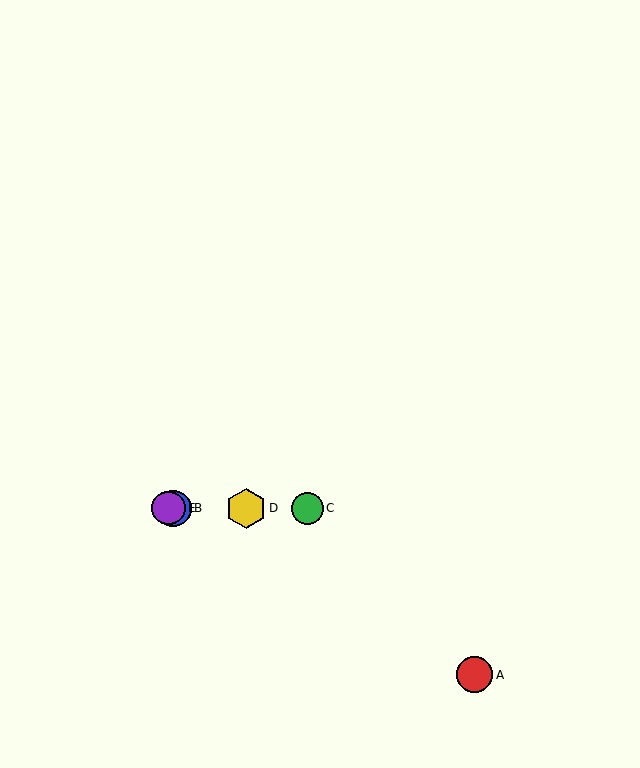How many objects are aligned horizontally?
4 objects (B, C, D, E) are aligned horizontally.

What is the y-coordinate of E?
Object E is at y≈508.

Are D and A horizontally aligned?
No, D is at y≈508 and A is at y≈675.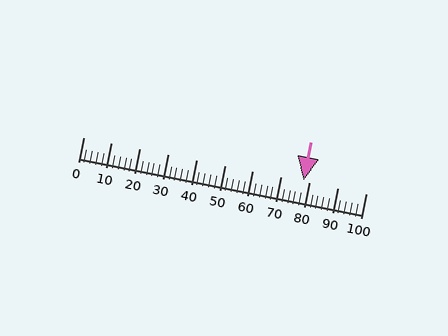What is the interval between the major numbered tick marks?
The major tick marks are spaced 10 units apart.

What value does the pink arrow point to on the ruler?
The pink arrow points to approximately 78.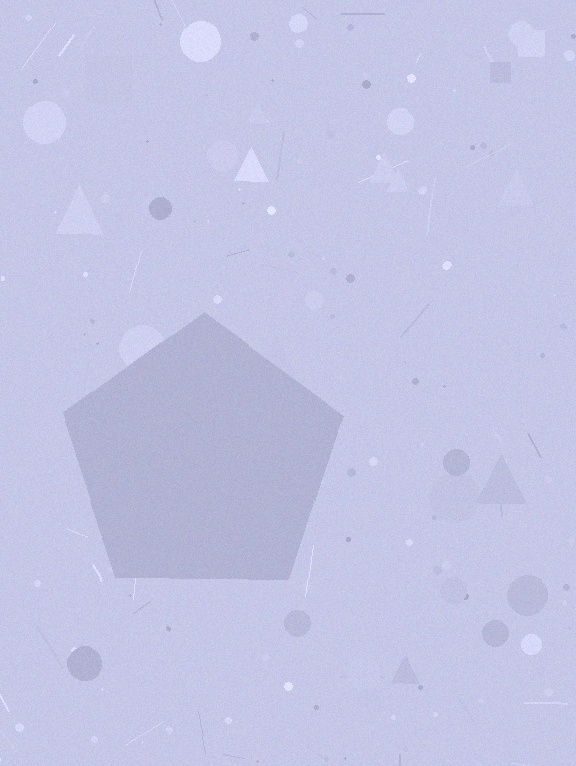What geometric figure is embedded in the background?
A pentagon is embedded in the background.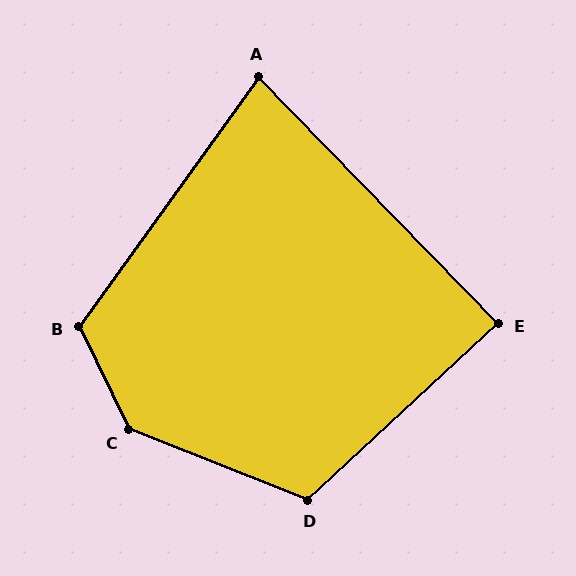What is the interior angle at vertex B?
Approximately 118 degrees (obtuse).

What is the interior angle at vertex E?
Approximately 89 degrees (approximately right).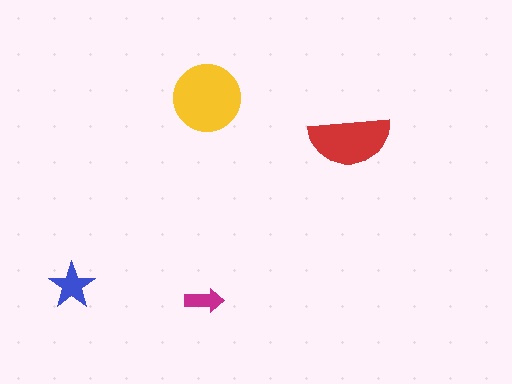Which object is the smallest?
The magenta arrow.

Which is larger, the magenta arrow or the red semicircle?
The red semicircle.